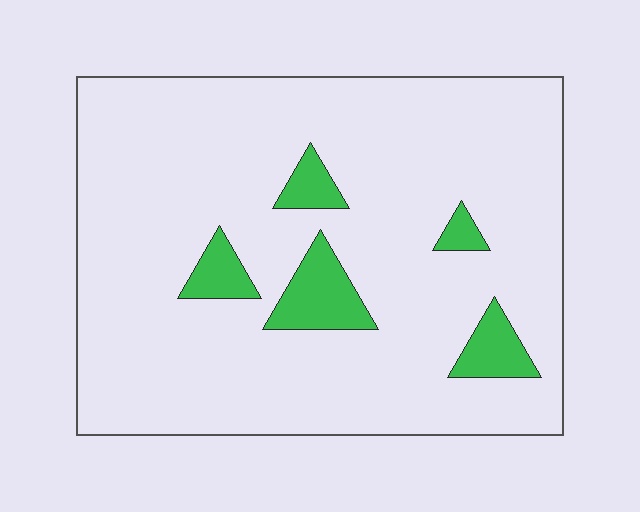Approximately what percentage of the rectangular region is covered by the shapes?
Approximately 10%.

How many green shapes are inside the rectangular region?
5.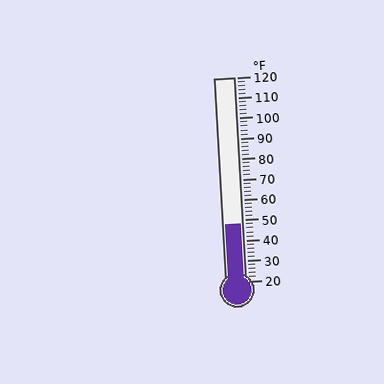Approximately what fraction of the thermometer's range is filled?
The thermometer is filled to approximately 30% of its range.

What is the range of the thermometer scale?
The thermometer scale ranges from 20°F to 120°F.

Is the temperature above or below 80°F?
The temperature is below 80°F.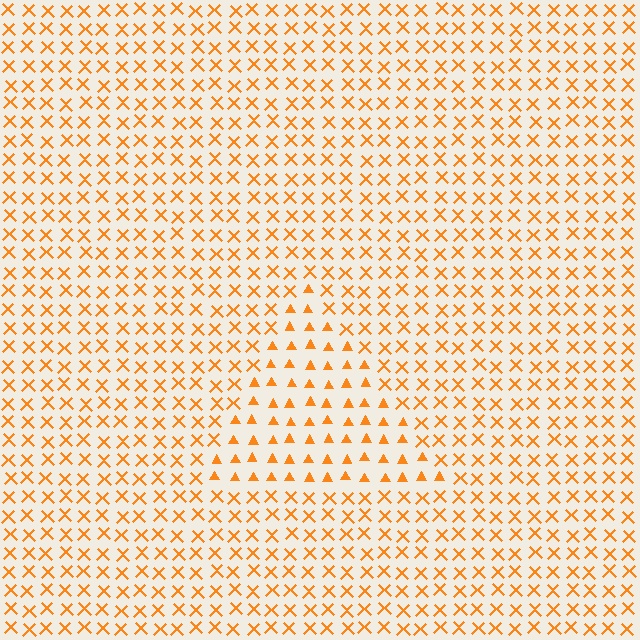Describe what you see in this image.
The image is filled with small orange elements arranged in a uniform grid. A triangle-shaped region contains triangles, while the surrounding area contains X marks. The boundary is defined purely by the change in element shape.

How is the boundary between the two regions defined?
The boundary is defined by a change in element shape: triangles inside vs. X marks outside. All elements share the same color and spacing.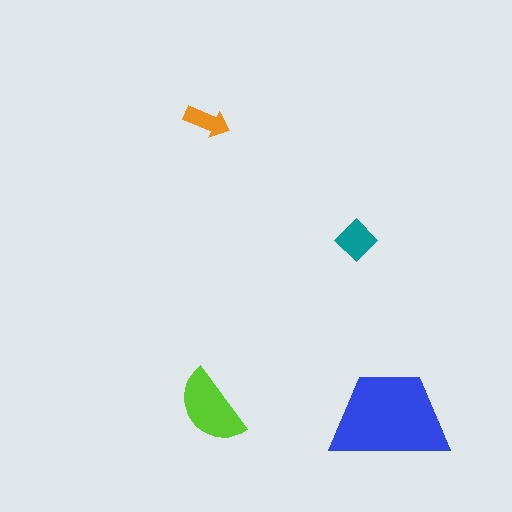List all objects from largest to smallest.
The blue trapezoid, the lime semicircle, the teal diamond, the orange arrow.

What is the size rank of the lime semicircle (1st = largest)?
2nd.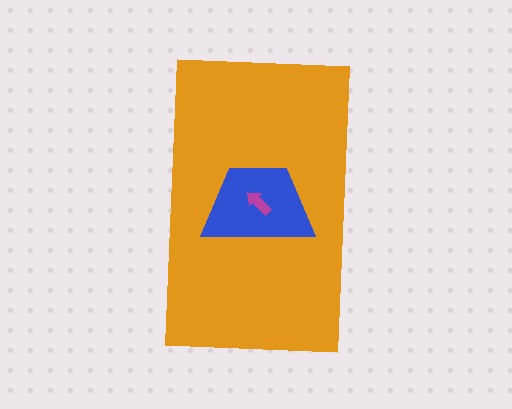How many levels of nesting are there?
3.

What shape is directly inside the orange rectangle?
The blue trapezoid.